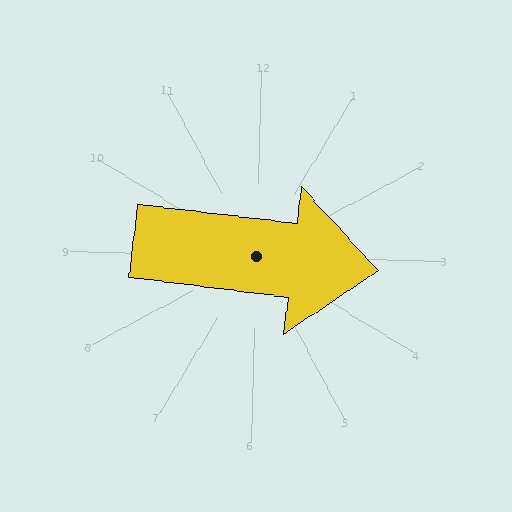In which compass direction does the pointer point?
East.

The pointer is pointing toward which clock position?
Roughly 3 o'clock.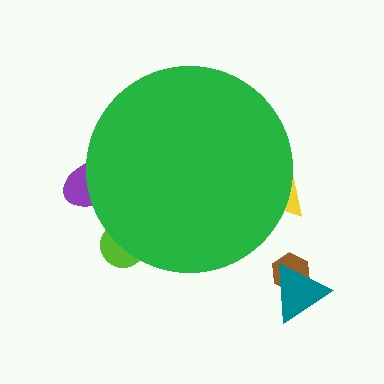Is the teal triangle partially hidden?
No, the teal triangle is fully visible.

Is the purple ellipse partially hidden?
Yes, the purple ellipse is partially hidden behind the green circle.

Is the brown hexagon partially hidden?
No, the brown hexagon is fully visible.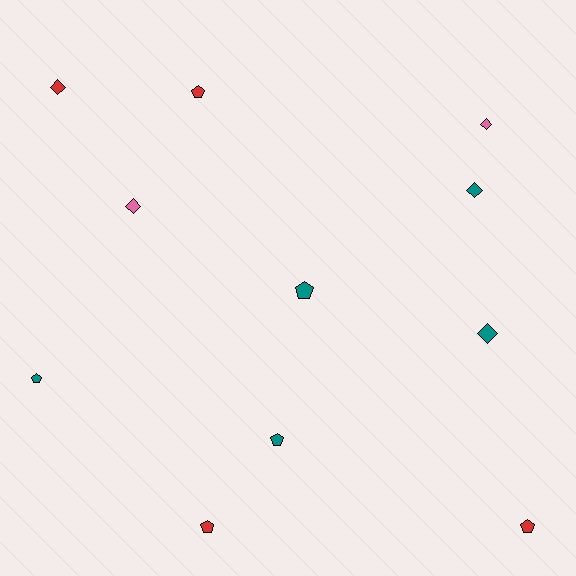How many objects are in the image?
There are 11 objects.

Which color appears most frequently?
Teal, with 5 objects.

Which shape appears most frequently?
Pentagon, with 6 objects.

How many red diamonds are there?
There is 1 red diamond.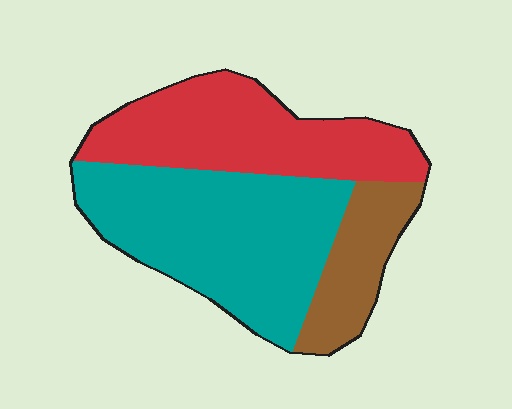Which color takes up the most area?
Teal, at roughly 45%.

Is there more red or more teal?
Teal.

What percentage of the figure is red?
Red takes up about three eighths (3/8) of the figure.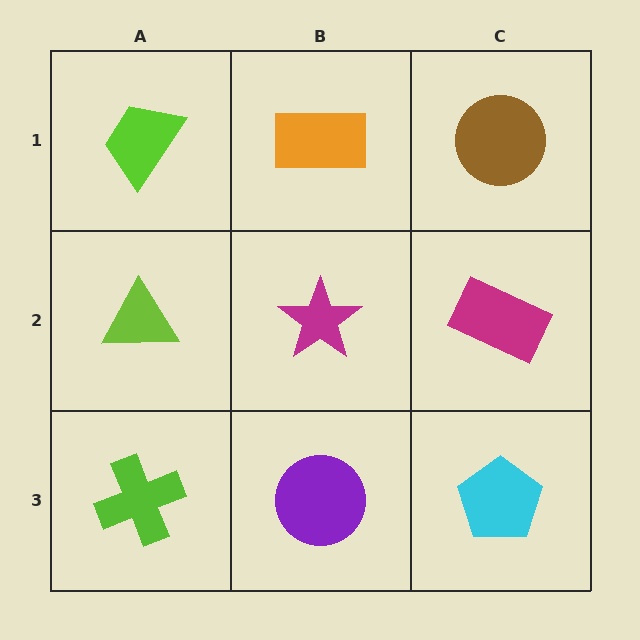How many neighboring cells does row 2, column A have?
3.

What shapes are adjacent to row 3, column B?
A magenta star (row 2, column B), a lime cross (row 3, column A), a cyan pentagon (row 3, column C).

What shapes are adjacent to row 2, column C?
A brown circle (row 1, column C), a cyan pentagon (row 3, column C), a magenta star (row 2, column B).